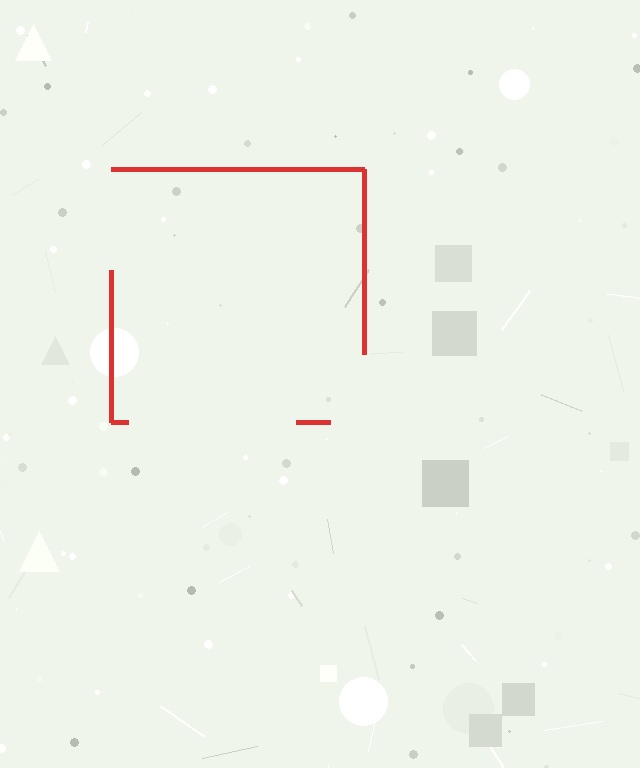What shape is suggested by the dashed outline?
The dashed outline suggests a square.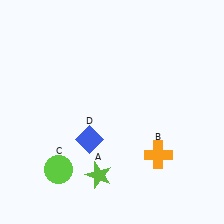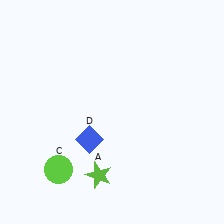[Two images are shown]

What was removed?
The orange cross (B) was removed in Image 2.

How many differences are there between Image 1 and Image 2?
There is 1 difference between the two images.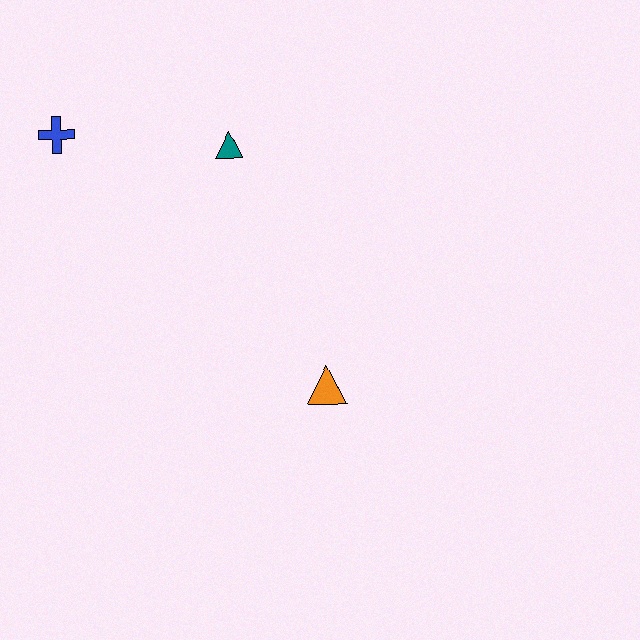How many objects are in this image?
There are 3 objects.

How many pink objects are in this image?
There are no pink objects.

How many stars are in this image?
There are no stars.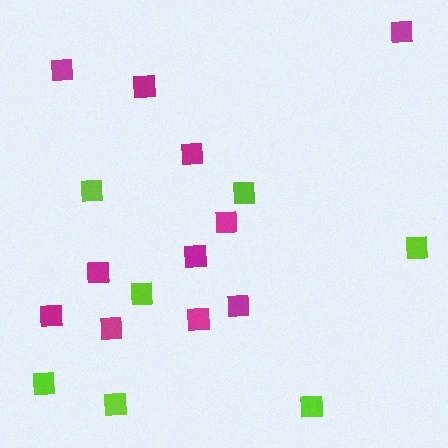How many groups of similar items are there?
There are 2 groups: one group of magenta squares (11) and one group of lime squares (7).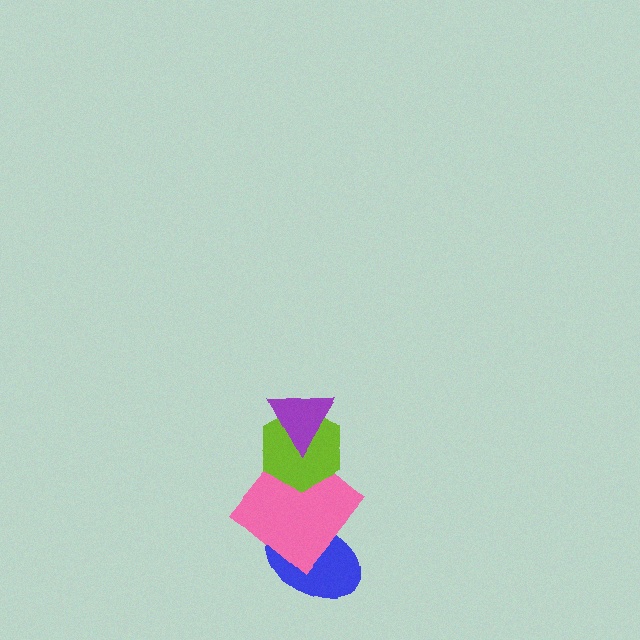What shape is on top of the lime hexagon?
The purple triangle is on top of the lime hexagon.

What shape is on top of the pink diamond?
The lime hexagon is on top of the pink diamond.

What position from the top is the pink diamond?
The pink diamond is 3rd from the top.